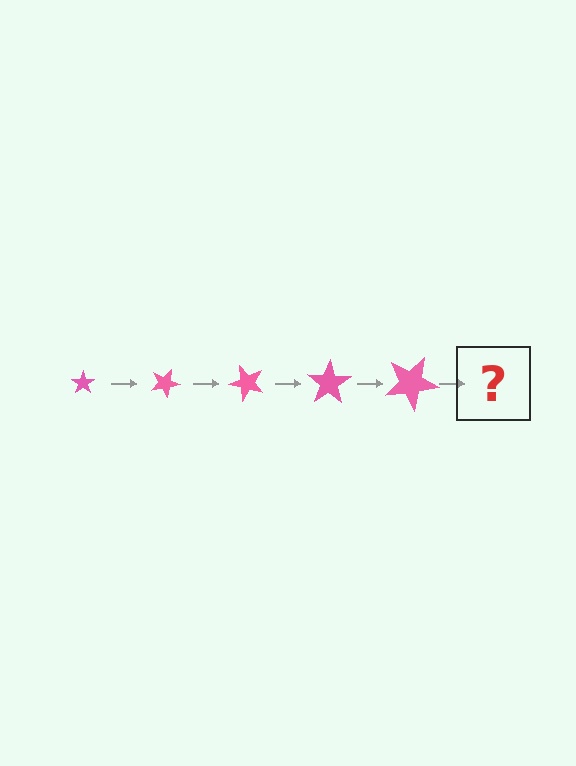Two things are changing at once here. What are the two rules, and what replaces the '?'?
The two rules are that the star grows larger each step and it rotates 25 degrees each step. The '?' should be a star, larger than the previous one and rotated 125 degrees from the start.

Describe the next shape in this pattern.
It should be a star, larger than the previous one and rotated 125 degrees from the start.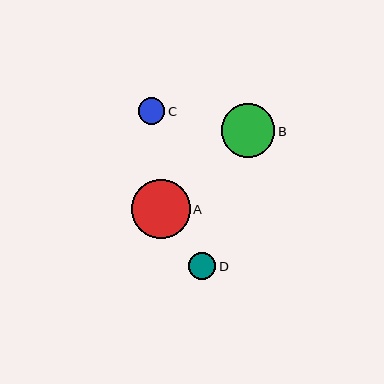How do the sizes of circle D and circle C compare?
Circle D and circle C are approximately the same size.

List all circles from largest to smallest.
From largest to smallest: A, B, D, C.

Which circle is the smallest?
Circle C is the smallest with a size of approximately 27 pixels.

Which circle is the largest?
Circle A is the largest with a size of approximately 58 pixels.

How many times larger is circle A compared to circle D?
Circle A is approximately 2.2 times the size of circle D.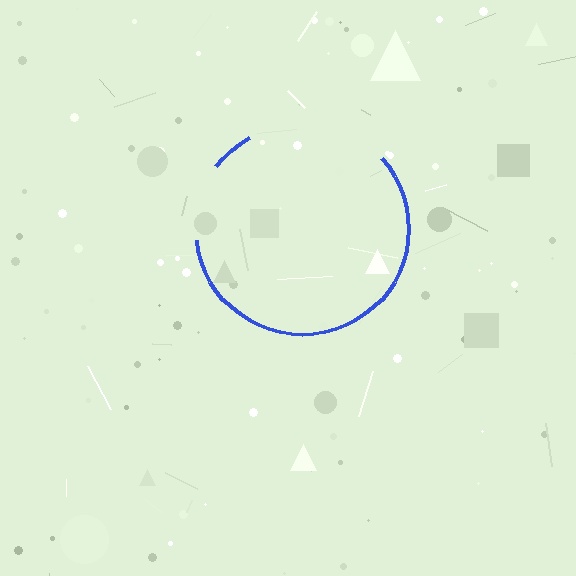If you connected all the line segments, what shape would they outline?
They would outline a circle.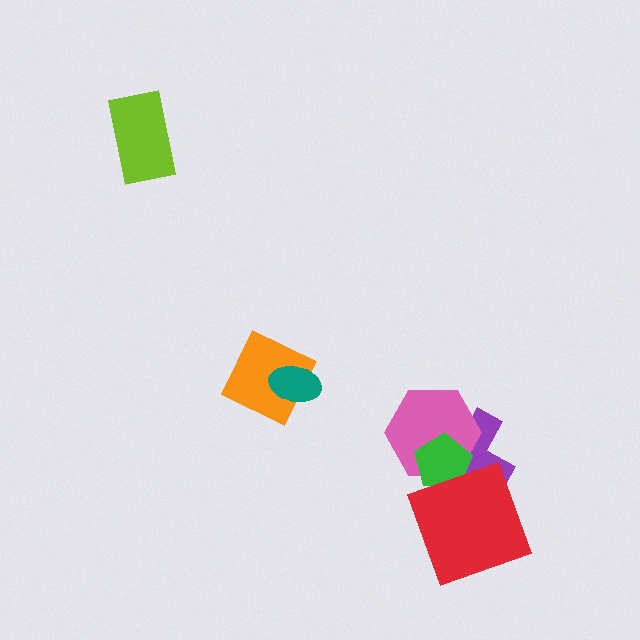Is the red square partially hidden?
No, no other shape covers it.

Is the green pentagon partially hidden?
Yes, it is partially covered by another shape.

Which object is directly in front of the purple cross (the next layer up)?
The pink hexagon is directly in front of the purple cross.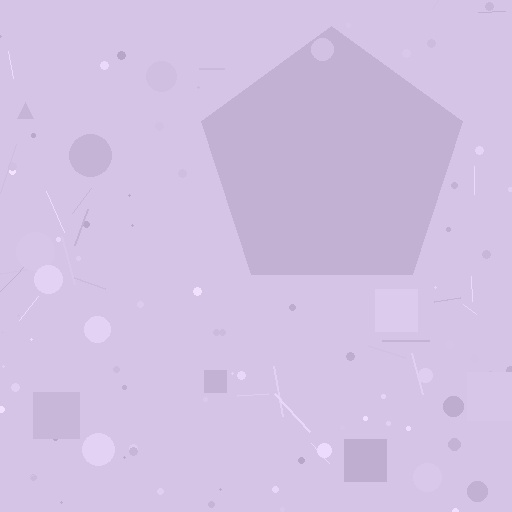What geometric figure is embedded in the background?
A pentagon is embedded in the background.